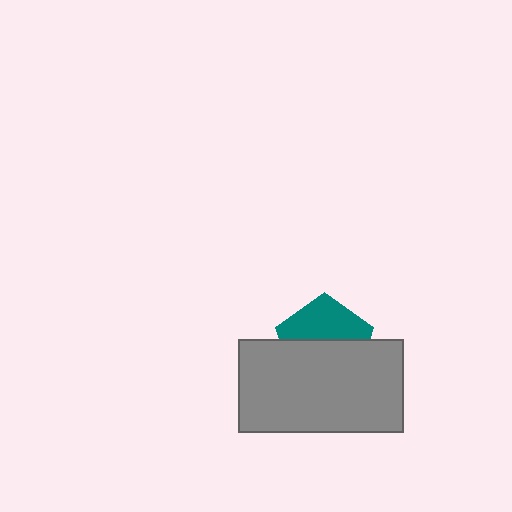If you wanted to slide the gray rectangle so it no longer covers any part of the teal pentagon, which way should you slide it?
Slide it down — that is the most direct way to separate the two shapes.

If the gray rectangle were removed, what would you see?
You would see the complete teal pentagon.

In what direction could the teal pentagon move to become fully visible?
The teal pentagon could move up. That would shift it out from behind the gray rectangle entirely.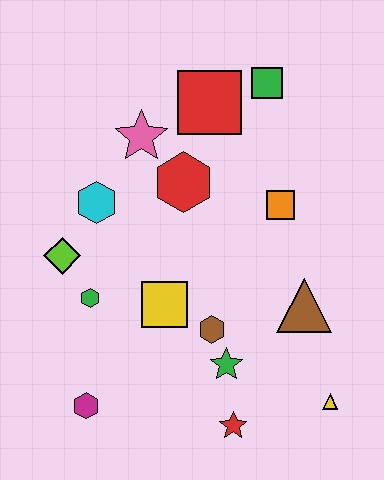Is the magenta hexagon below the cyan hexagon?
Yes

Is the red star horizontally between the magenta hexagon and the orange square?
Yes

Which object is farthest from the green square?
The magenta hexagon is farthest from the green square.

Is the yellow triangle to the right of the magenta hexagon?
Yes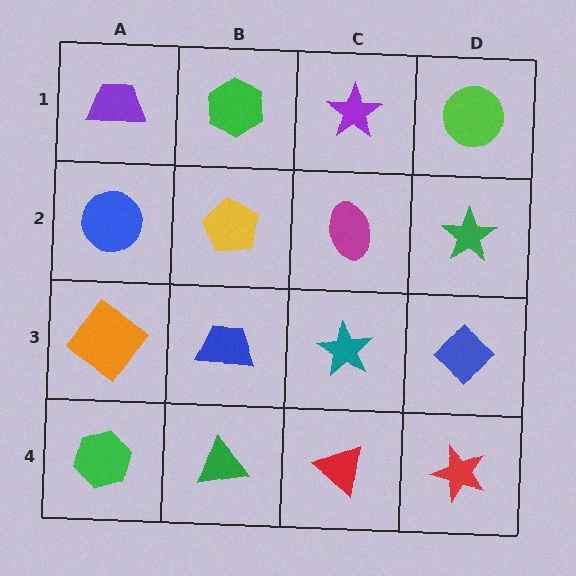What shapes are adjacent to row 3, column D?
A green star (row 2, column D), a red star (row 4, column D), a teal star (row 3, column C).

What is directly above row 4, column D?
A blue diamond.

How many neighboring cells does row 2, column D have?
3.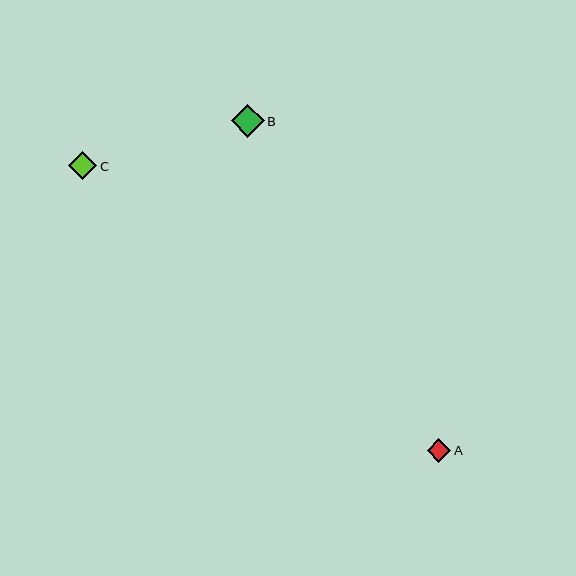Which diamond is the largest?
Diamond B is the largest with a size of approximately 33 pixels.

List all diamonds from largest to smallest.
From largest to smallest: B, C, A.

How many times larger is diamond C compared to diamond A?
Diamond C is approximately 1.2 times the size of diamond A.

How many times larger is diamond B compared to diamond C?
Diamond B is approximately 1.2 times the size of diamond C.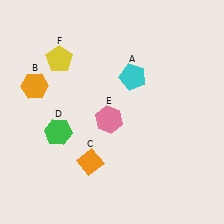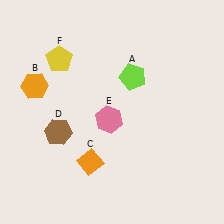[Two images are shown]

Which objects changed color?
A changed from cyan to lime. D changed from green to brown.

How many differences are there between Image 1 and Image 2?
There are 2 differences between the two images.